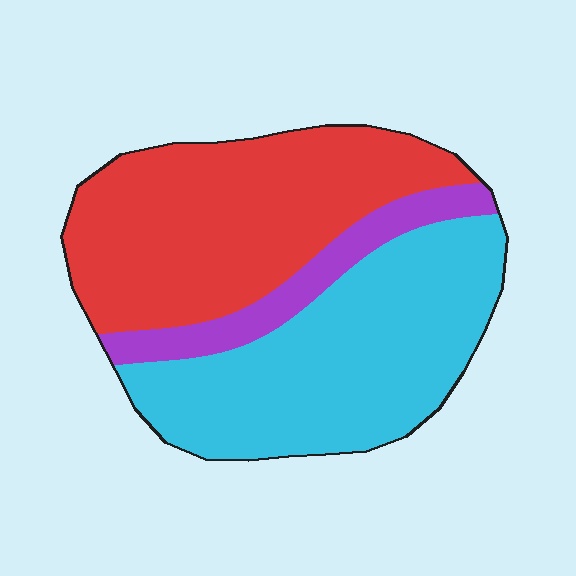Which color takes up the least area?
Purple, at roughly 10%.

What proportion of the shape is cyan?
Cyan takes up between a quarter and a half of the shape.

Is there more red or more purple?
Red.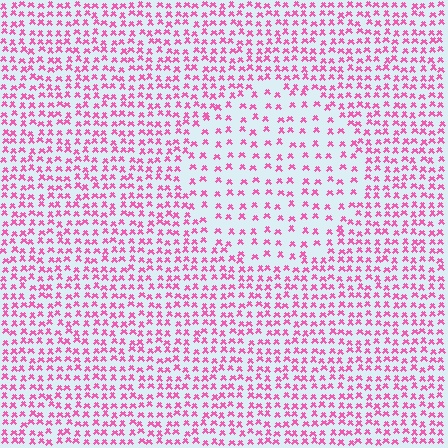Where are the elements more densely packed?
The elements are more densely packed outside the circle boundary.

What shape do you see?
I see a circle.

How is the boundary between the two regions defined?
The boundary is defined by a change in element density (approximately 1.9x ratio). All elements are the same color, size, and shape.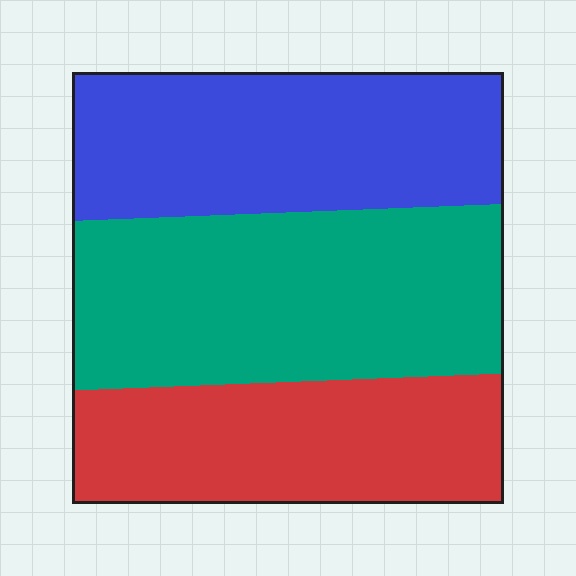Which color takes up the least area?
Red, at roughly 30%.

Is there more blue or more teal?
Teal.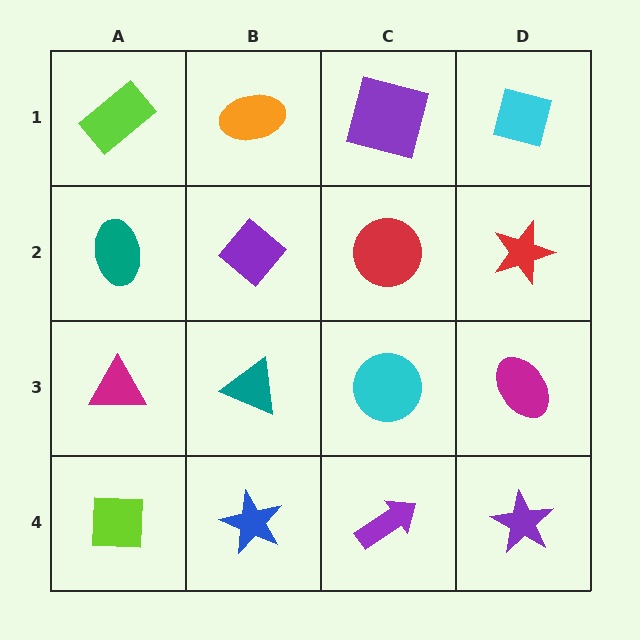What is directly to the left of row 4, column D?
A purple arrow.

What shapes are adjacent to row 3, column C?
A red circle (row 2, column C), a purple arrow (row 4, column C), a teal triangle (row 3, column B), a magenta ellipse (row 3, column D).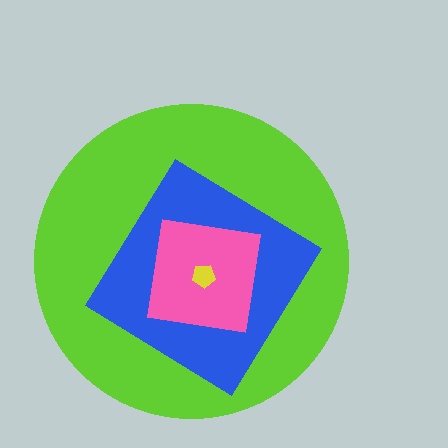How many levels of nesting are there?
4.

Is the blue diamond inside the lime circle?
Yes.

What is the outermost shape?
The lime circle.